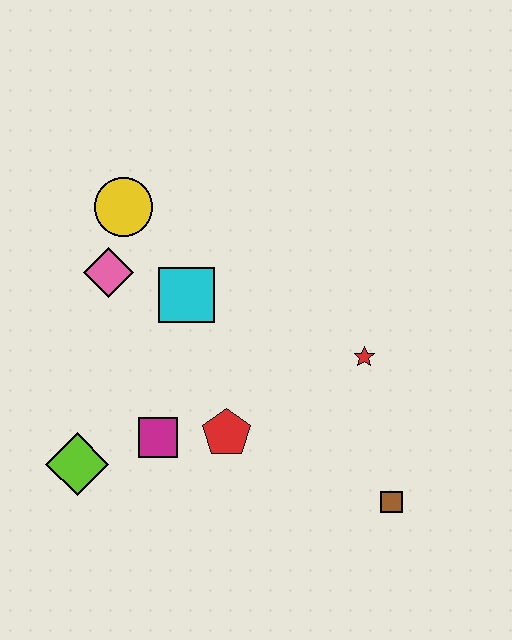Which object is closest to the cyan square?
The pink diamond is closest to the cyan square.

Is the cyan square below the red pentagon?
No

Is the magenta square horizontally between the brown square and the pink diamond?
Yes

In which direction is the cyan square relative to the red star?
The cyan square is to the left of the red star.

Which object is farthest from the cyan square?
The brown square is farthest from the cyan square.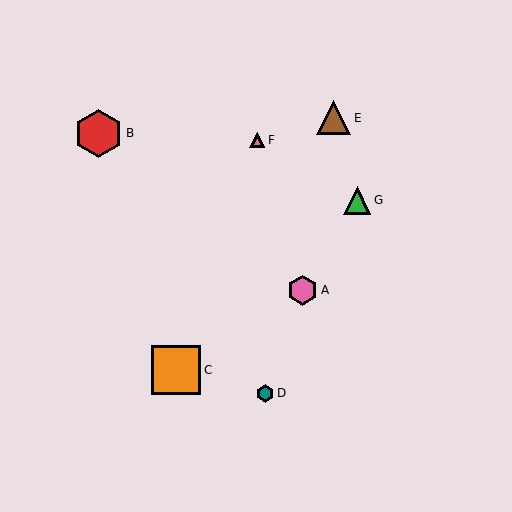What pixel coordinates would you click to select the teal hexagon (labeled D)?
Click at (265, 393) to select the teal hexagon D.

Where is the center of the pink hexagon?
The center of the pink hexagon is at (303, 290).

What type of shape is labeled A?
Shape A is a pink hexagon.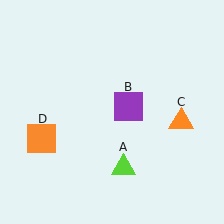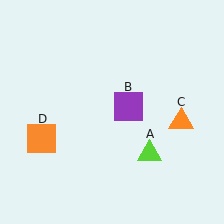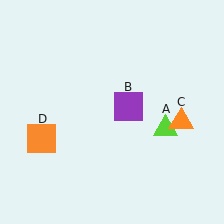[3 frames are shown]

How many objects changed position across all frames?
1 object changed position: lime triangle (object A).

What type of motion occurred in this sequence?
The lime triangle (object A) rotated counterclockwise around the center of the scene.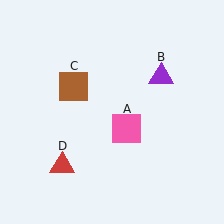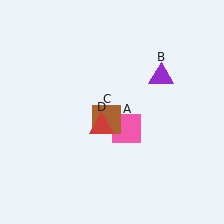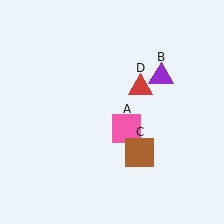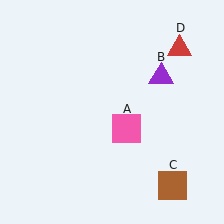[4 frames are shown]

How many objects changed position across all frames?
2 objects changed position: brown square (object C), red triangle (object D).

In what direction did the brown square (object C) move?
The brown square (object C) moved down and to the right.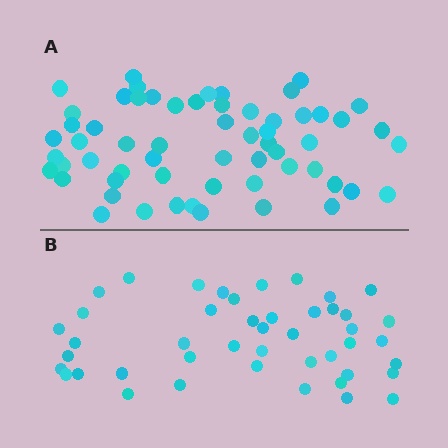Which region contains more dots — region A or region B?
Region A (the top region) has more dots.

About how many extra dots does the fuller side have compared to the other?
Region A has approximately 15 more dots than region B.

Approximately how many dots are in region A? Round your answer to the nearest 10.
About 60 dots.